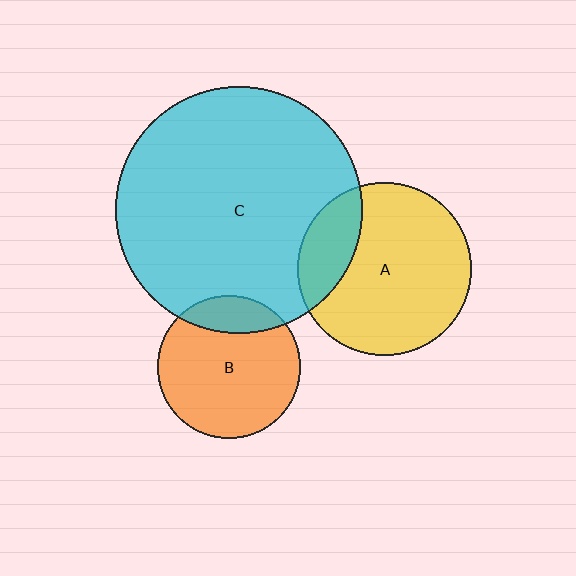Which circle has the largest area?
Circle C (cyan).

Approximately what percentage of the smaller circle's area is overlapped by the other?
Approximately 20%.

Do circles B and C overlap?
Yes.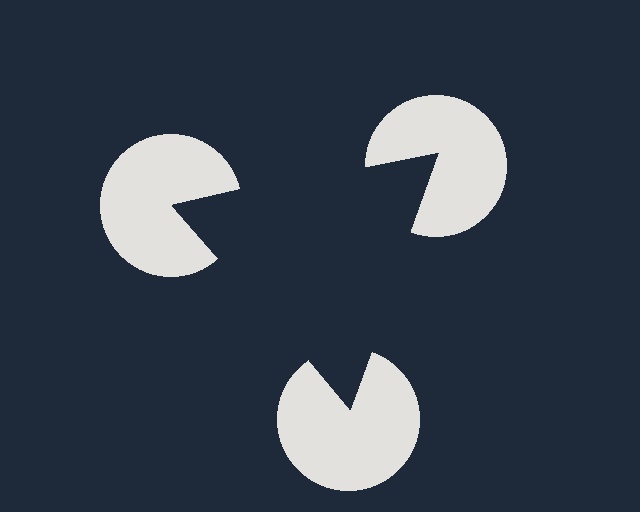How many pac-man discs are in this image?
There are 3 — one at each vertex of the illusory triangle.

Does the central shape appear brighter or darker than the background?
It typically appears slightly darker than the background, even though no actual brightness change is drawn.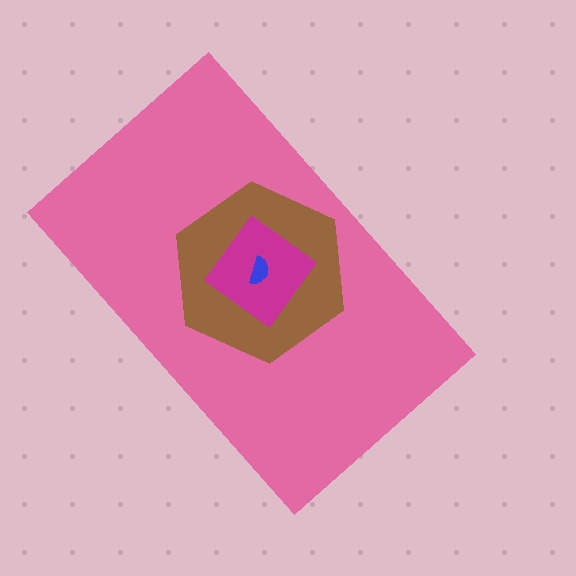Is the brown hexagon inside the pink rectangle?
Yes.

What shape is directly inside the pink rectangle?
The brown hexagon.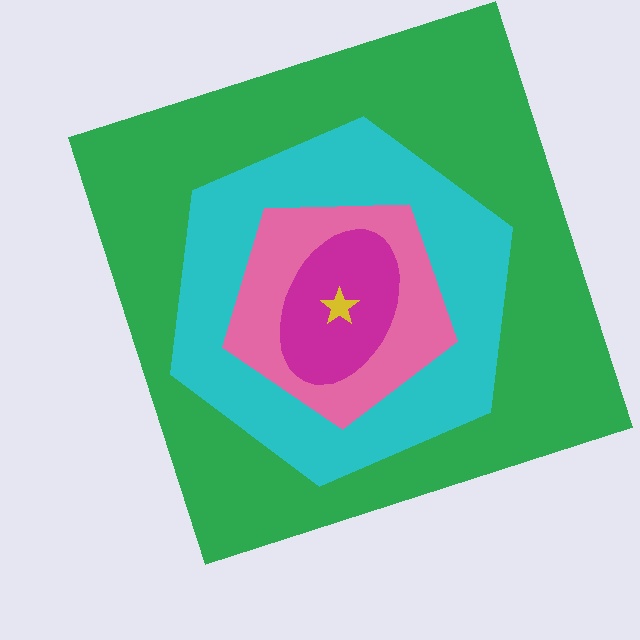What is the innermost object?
The yellow star.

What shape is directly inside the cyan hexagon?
The pink pentagon.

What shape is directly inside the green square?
The cyan hexagon.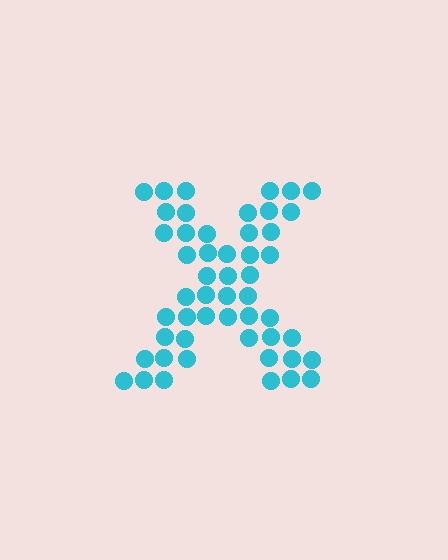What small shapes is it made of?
It is made of small circles.